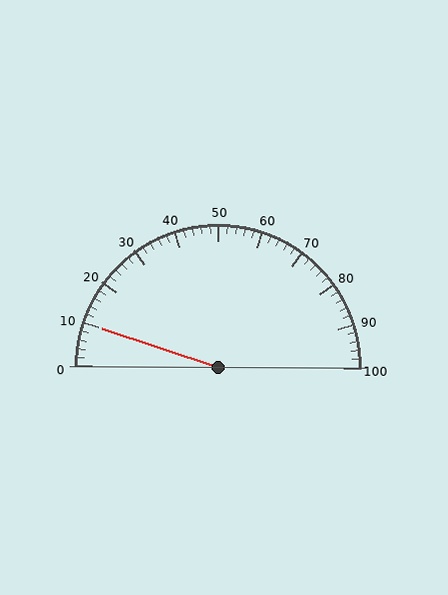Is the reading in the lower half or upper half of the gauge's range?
The reading is in the lower half of the range (0 to 100).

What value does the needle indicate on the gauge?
The needle indicates approximately 10.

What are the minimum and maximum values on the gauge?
The gauge ranges from 0 to 100.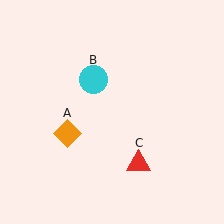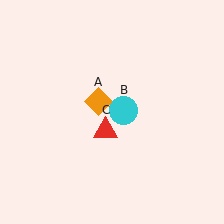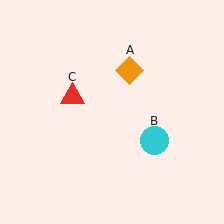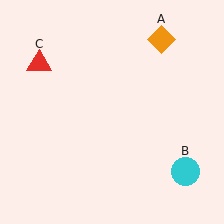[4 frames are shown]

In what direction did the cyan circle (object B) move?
The cyan circle (object B) moved down and to the right.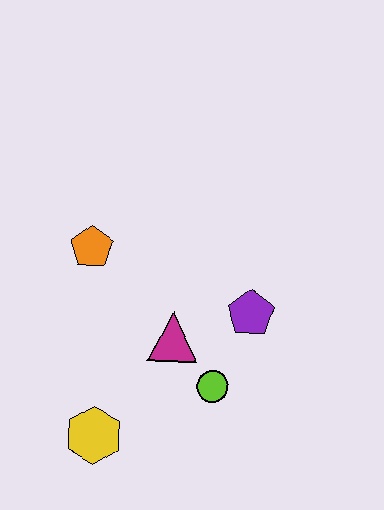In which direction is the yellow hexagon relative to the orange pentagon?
The yellow hexagon is below the orange pentagon.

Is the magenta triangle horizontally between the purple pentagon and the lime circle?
No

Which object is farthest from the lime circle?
The orange pentagon is farthest from the lime circle.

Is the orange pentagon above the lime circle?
Yes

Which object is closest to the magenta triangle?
The lime circle is closest to the magenta triangle.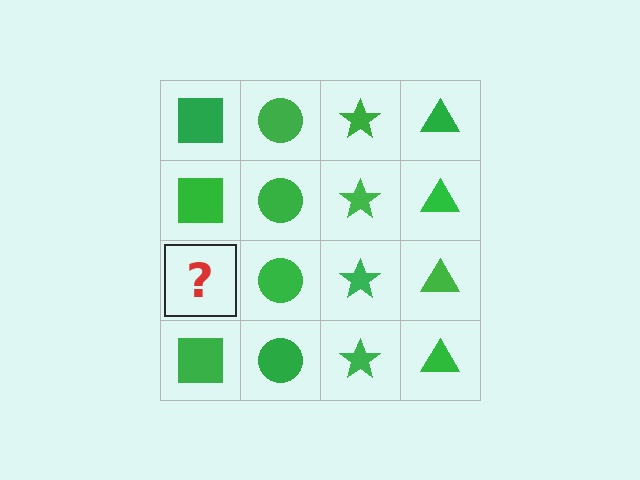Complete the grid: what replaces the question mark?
The question mark should be replaced with a green square.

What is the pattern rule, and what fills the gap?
The rule is that each column has a consistent shape. The gap should be filled with a green square.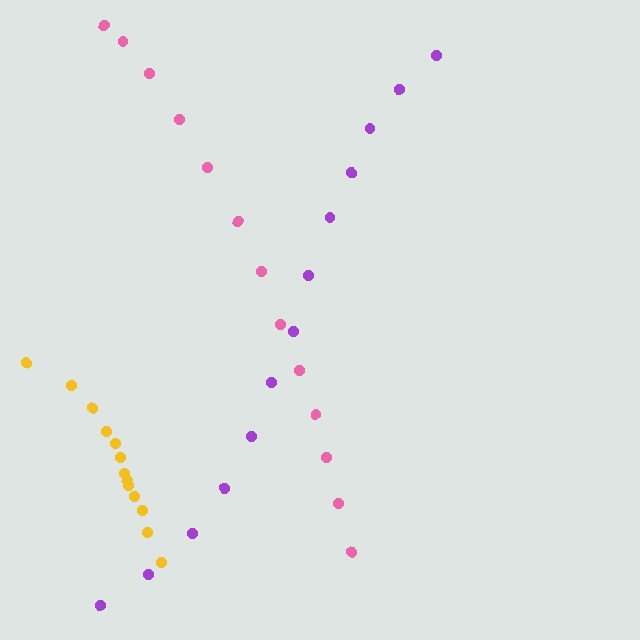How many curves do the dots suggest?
There are 3 distinct paths.